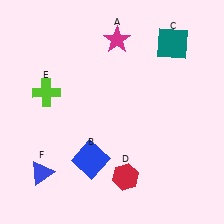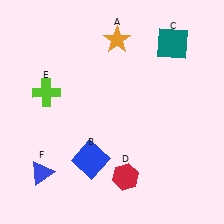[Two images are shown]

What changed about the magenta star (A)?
In Image 1, A is magenta. In Image 2, it changed to orange.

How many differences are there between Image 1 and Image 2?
There is 1 difference between the two images.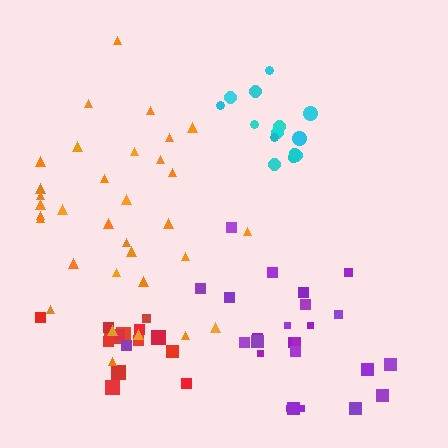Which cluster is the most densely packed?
Cyan.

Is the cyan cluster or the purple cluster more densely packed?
Cyan.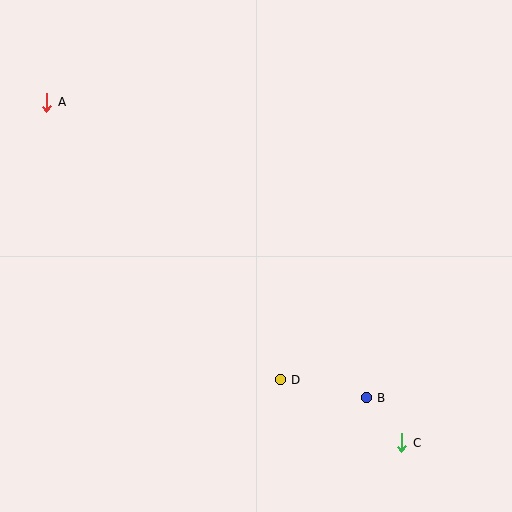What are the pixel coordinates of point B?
Point B is at (366, 398).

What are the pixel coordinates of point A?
Point A is at (47, 102).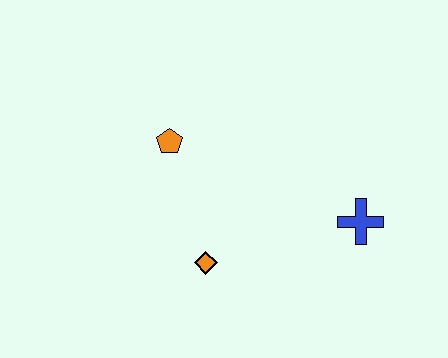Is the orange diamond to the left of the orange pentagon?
No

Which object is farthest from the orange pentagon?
The blue cross is farthest from the orange pentagon.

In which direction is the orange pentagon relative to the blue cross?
The orange pentagon is to the left of the blue cross.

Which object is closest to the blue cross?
The orange diamond is closest to the blue cross.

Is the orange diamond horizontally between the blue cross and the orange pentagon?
Yes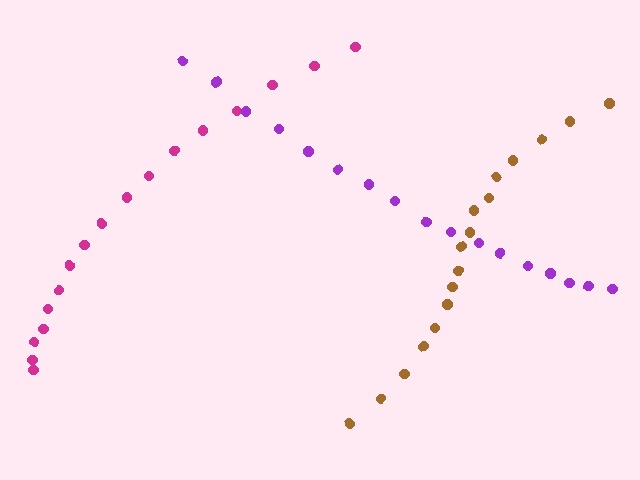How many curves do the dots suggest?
There are 3 distinct paths.